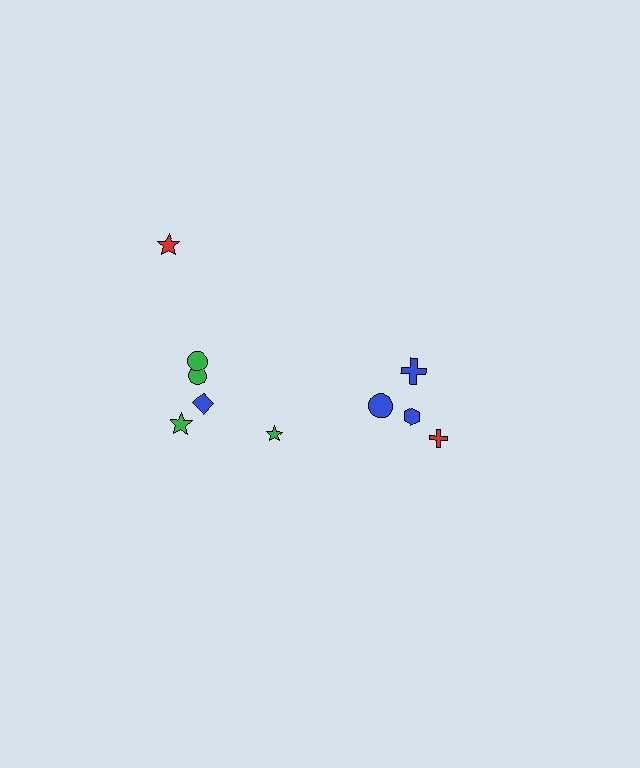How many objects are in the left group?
There are 6 objects.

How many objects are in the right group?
There are 4 objects.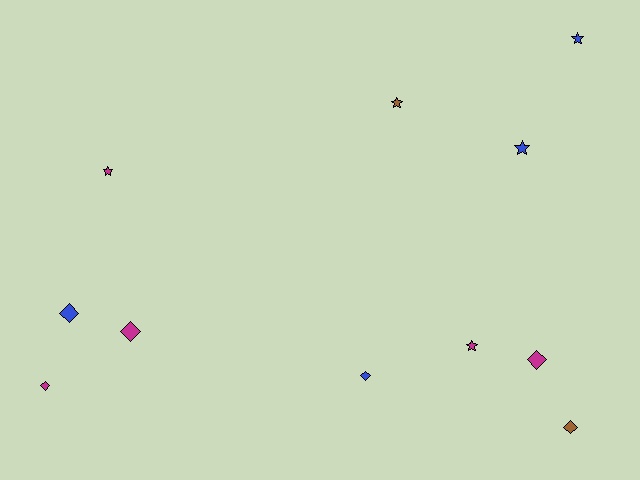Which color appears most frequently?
Magenta, with 5 objects.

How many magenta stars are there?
There are 2 magenta stars.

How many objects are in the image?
There are 11 objects.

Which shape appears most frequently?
Diamond, with 6 objects.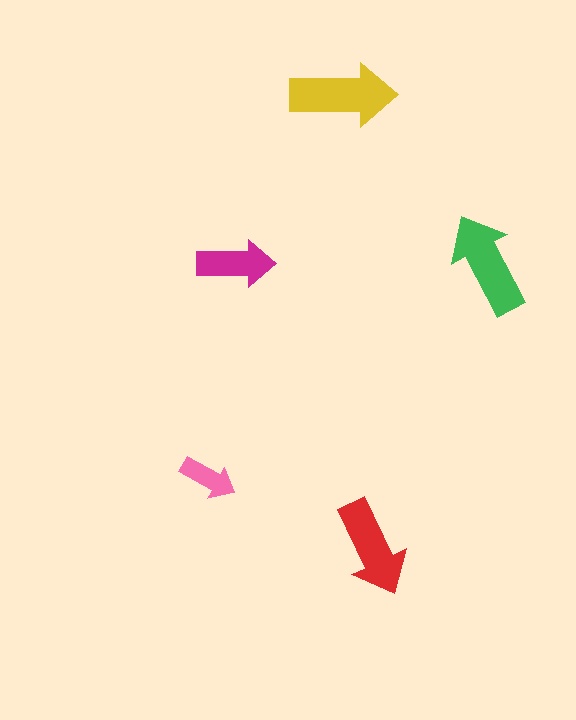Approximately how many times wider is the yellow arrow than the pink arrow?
About 2 times wider.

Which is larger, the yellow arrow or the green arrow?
The yellow one.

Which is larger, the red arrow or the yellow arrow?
The yellow one.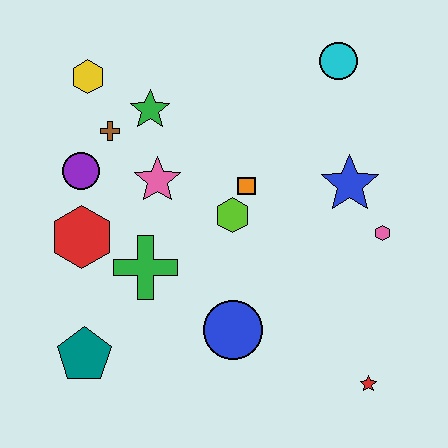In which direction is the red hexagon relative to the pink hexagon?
The red hexagon is to the left of the pink hexagon.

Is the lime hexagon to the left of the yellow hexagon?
No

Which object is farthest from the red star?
The yellow hexagon is farthest from the red star.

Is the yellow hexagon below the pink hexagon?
No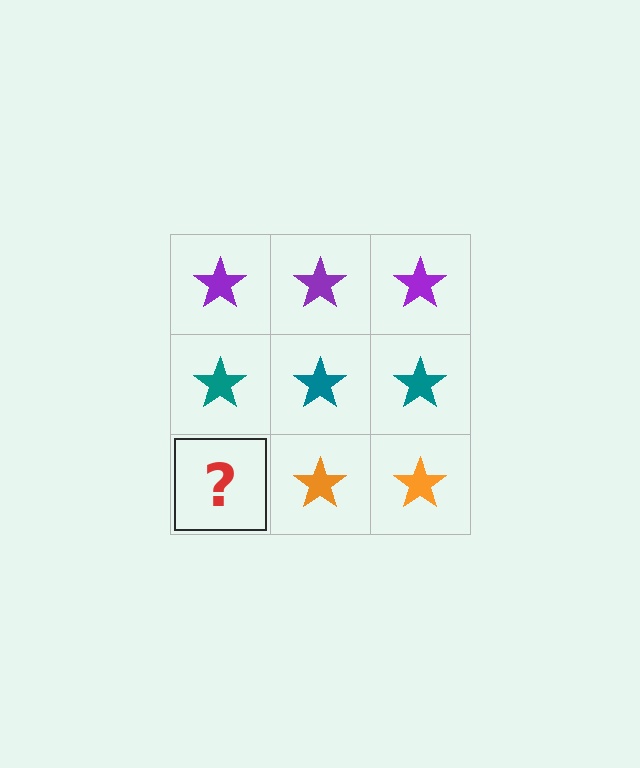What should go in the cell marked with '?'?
The missing cell should contain an orange star.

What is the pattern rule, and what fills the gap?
The rule is that each row has a consistent color. The gap should be filled with an orange star.